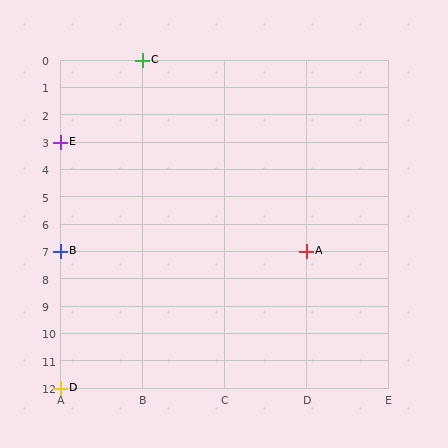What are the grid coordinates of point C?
Point C is at grid coordinates (B, 0).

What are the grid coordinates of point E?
Point E is at grid coordinates (A, 3).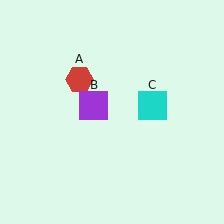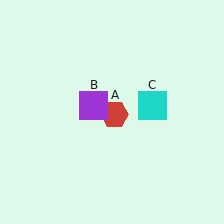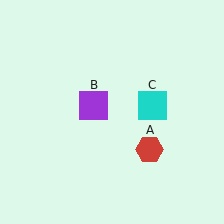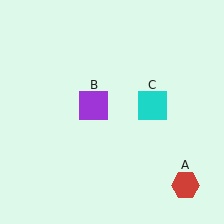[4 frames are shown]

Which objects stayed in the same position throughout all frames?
Purple square (object B) and cyan square (object C) remained stationary.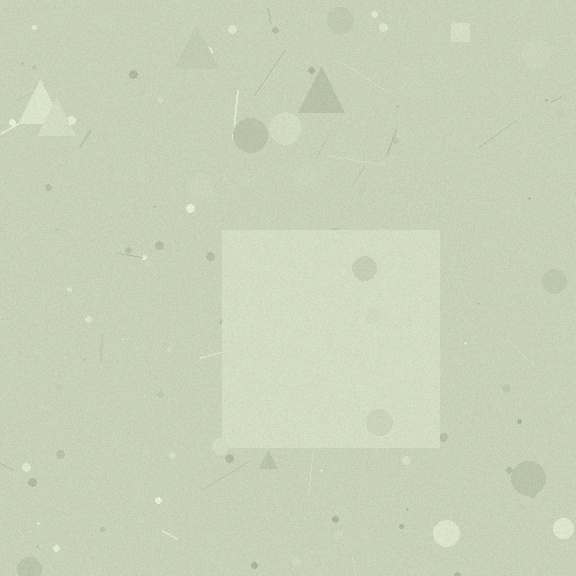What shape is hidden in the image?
A square is hidden in the image.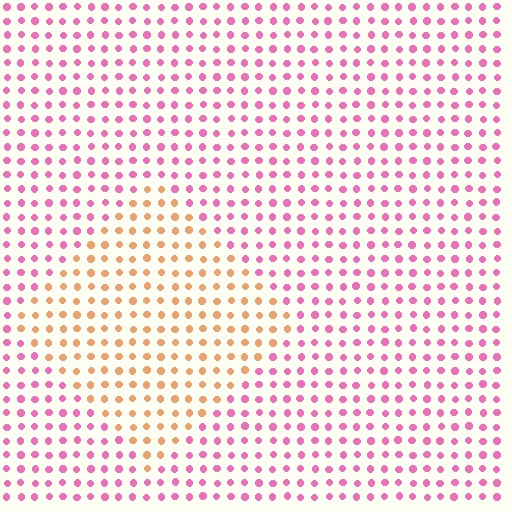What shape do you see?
I see a diamond.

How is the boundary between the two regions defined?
The boundary is defined purely by a slight shift in hue (about 59 degrees). Spacing, size, and orientation are identical on both sides.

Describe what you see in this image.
The image is filled with small pink elements in a uniform arrangement. A diamond-shaped region is visible where the elements are tinted to a slightly different hue, forming a subtle color boundary.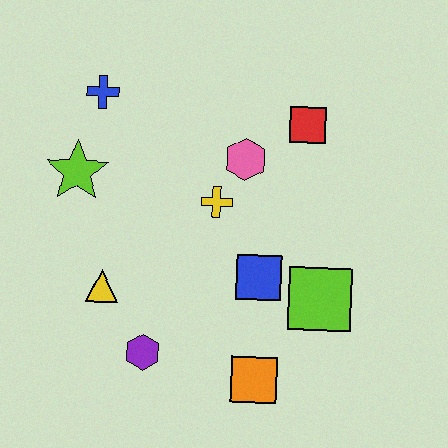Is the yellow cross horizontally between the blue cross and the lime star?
No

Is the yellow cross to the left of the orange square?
Yes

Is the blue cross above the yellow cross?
Yes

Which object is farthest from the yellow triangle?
The red square is farthest from the yellow triangle.